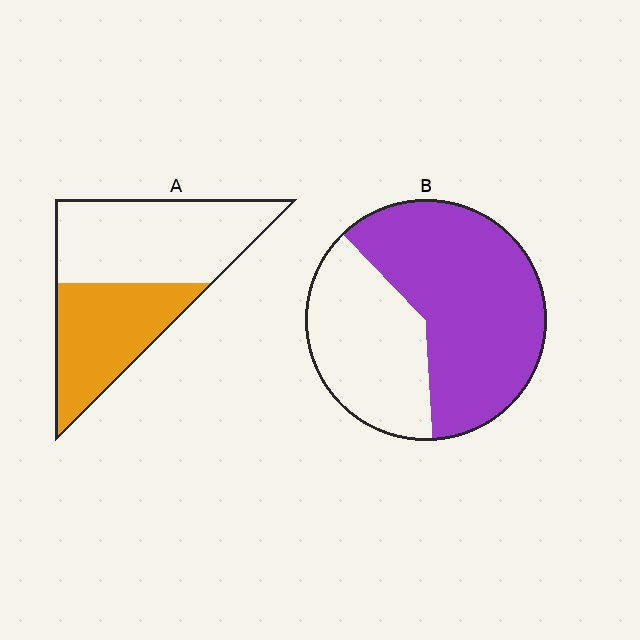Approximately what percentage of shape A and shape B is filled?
A is approximately 45% and B is approximately 60%.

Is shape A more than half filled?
No.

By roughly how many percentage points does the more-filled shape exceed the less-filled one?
By roughly 20 percentage points (B over A).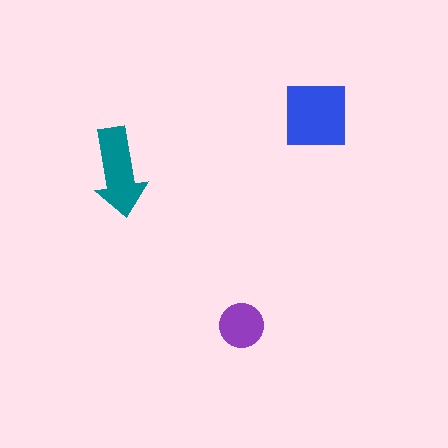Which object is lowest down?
The purple circle is bottommost.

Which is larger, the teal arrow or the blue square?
The blue square.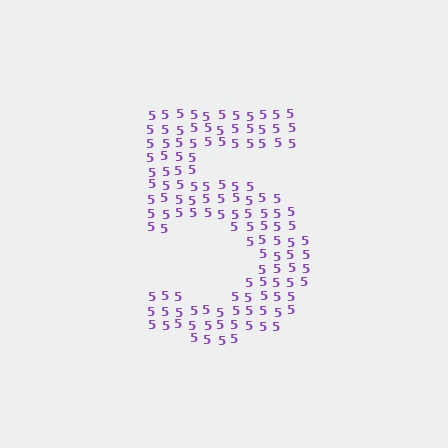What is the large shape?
The large shape is the digit 5.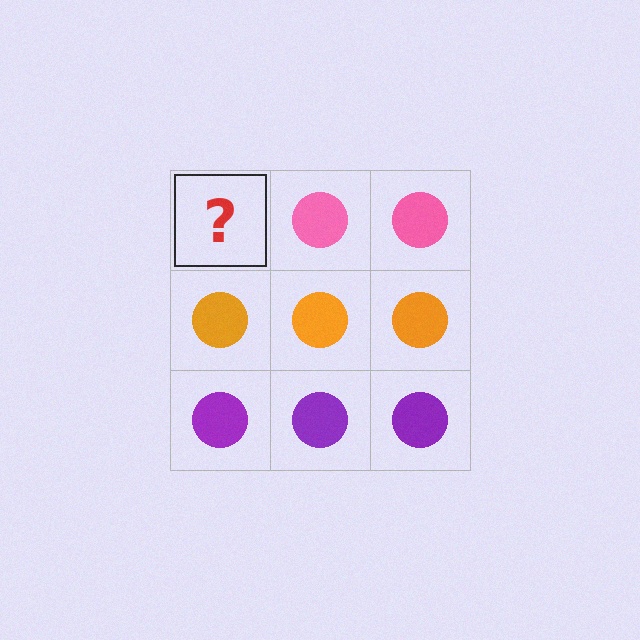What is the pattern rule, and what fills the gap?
The rule is that each row has a consistent color. The gap should be filled with a pink circle.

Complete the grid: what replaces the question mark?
The question mark should be replaced with a pink circle.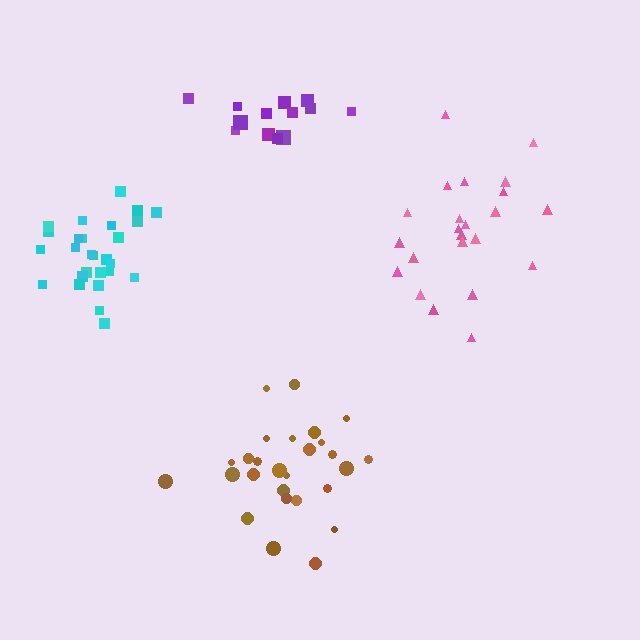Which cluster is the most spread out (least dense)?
Pink.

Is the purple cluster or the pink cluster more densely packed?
Purple.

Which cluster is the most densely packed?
Cyan.